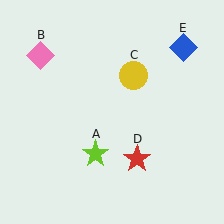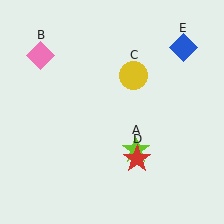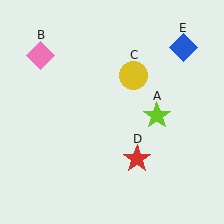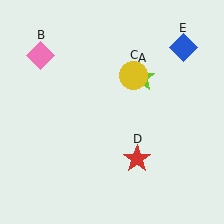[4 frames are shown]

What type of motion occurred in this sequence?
The lime star (object A) rotated counterclockwise around the center of the scene.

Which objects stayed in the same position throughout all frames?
Pink diamond (object B) and yellow circle (object C) and red star (object D) and blue diamond (object E) remained stationary.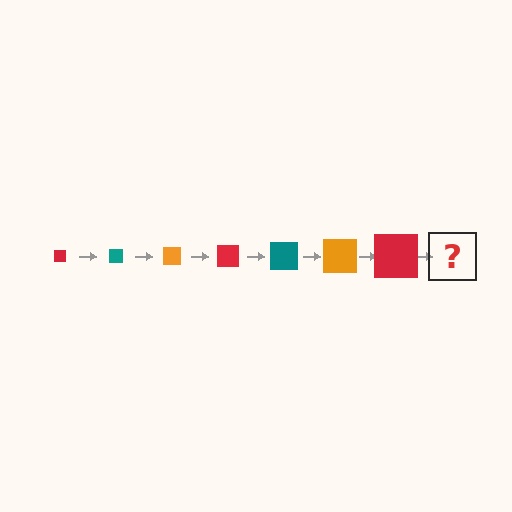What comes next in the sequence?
The next element should be a teal square, larger than the previous one.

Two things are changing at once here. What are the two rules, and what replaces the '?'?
The two rules are that the square grows larger each step and the color cycles through red, teal, and orange. The '?' should be a teal square, larger than the previous one.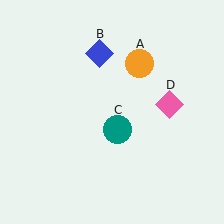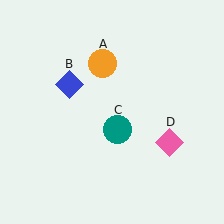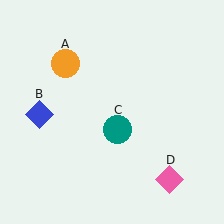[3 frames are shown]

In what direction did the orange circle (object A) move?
The orange circle (object A) moved left.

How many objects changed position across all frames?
3 objects changed position: orange circle (object A), blue diamond (object B), pink diamond (object D).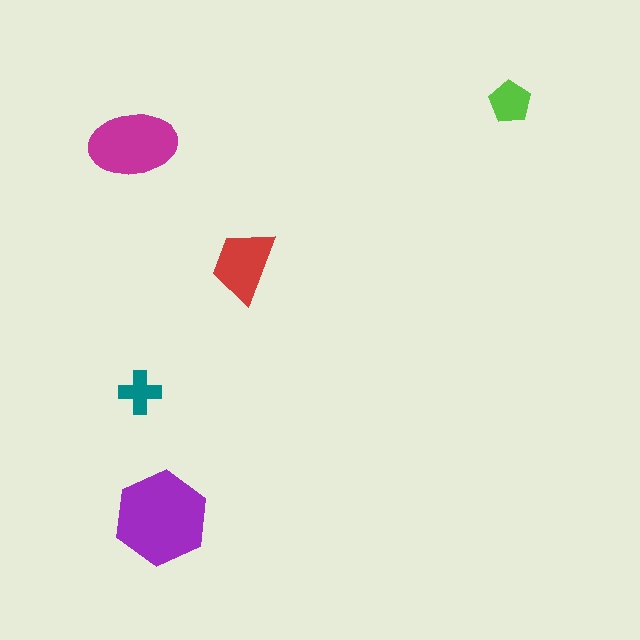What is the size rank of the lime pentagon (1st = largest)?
4th.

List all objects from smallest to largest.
The teal cross, the lime pentagon, the red trapezoid, the magenta ellipse, the purple hexagon.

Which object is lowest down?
The purple hexagon is bottommost.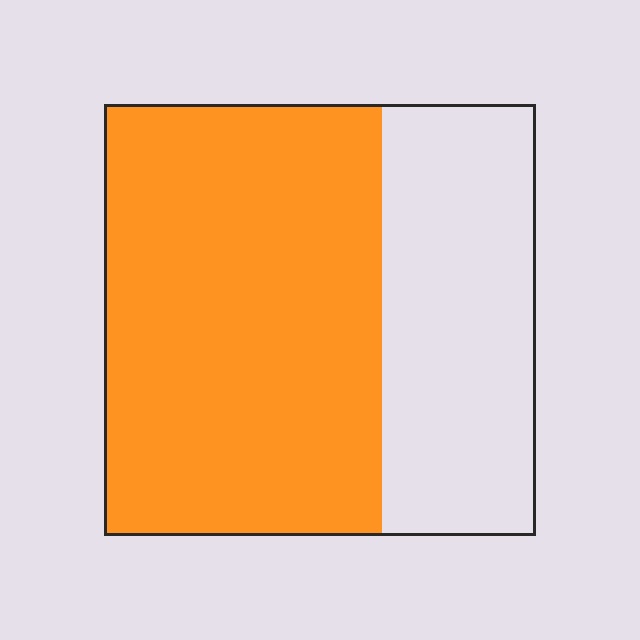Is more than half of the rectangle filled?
Yes.